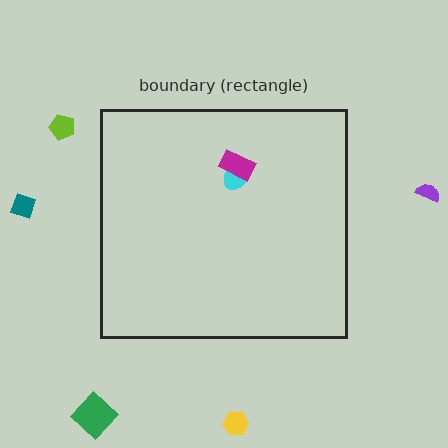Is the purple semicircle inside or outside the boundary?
Outside.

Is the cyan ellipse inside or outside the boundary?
Inside.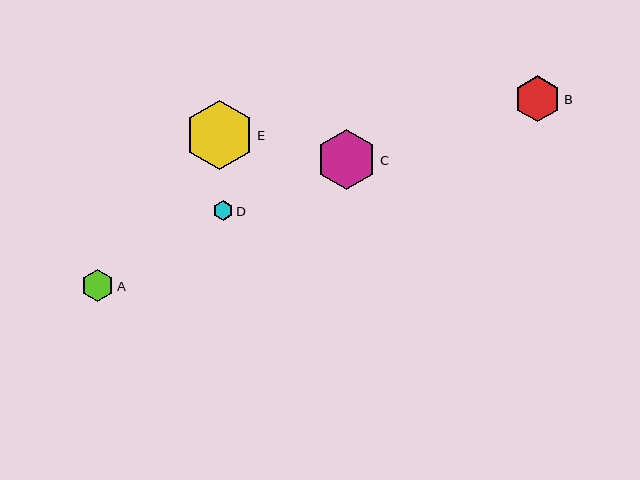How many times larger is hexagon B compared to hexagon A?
Hexagon B is approximately 1.4 times the size of hexagon A.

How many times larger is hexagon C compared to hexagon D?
Hexagon C is approximately 3.0 times the size of hexagon D.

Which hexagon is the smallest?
Hexagon D is the smallest with a size of approximately 20 pixels.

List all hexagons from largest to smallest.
From largest to smallest: E, C, B, A, D.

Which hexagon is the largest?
Hexagon E is the largest with a size of approximately 69 pixels.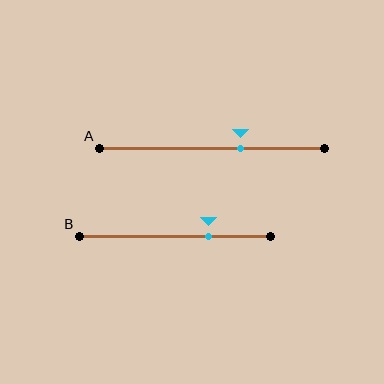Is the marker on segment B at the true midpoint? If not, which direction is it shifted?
No, the marker on segment B is shifted to the right by about 18% of the segment length.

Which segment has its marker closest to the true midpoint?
Segment A has its marker closest to the true midpoint.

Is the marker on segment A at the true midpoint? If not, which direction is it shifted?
No, the marker on segment A is shifted to the right by about 13% of the segment length.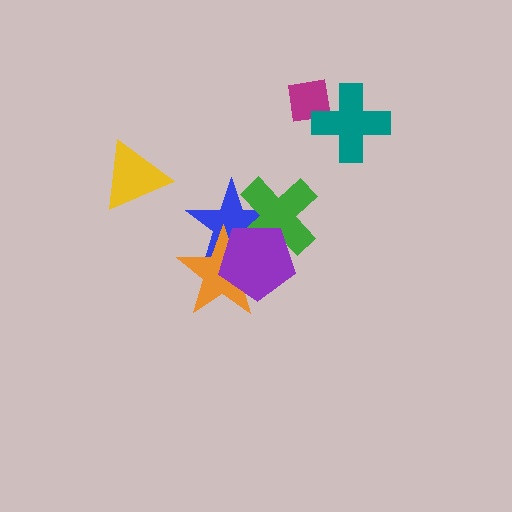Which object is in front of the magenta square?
The teal cross is in front of the magenta square.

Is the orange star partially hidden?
Yes, it is partially covered by another shape.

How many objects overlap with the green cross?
3 objects overlap with the green cross.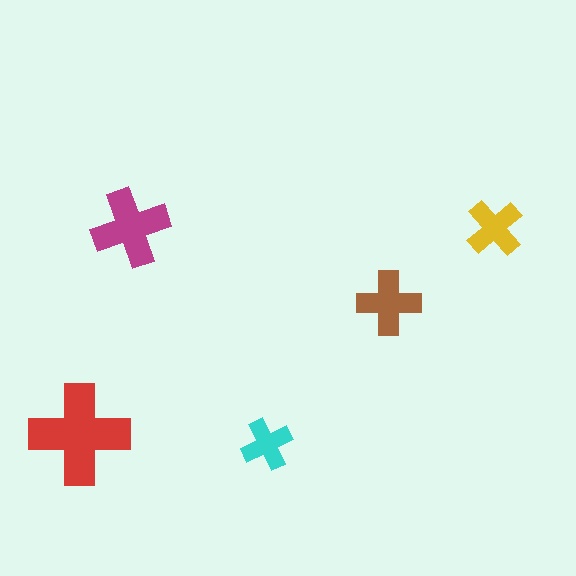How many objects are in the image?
There are 5 objects in the image.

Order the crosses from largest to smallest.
the red one, the magenta one, the brown one, the yellow one, the cyan one.